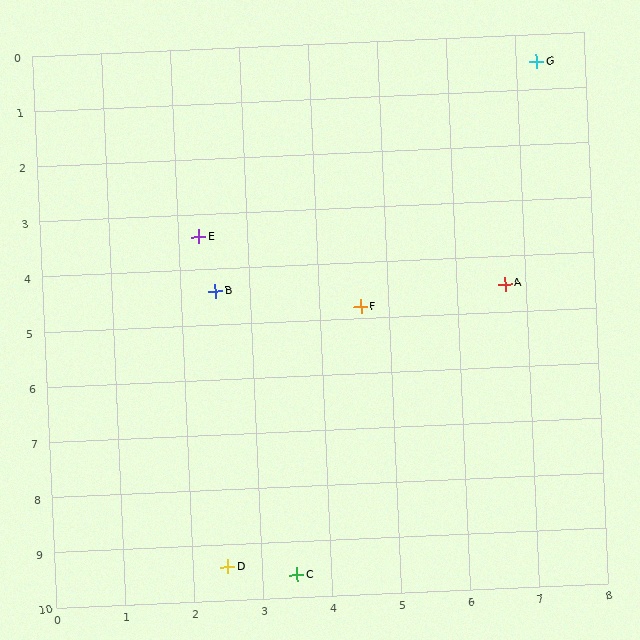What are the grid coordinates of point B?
Point B is at approximately (2.5, 4.4).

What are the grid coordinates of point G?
Point G is at approximately (7.3, 0.5).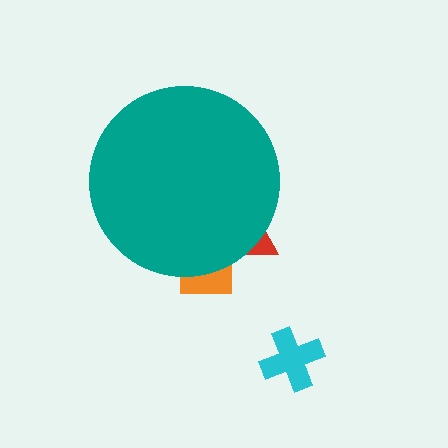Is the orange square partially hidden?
Yes, the orange square is partially hidden behind the teal circle.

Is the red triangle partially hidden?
Yes, the red triangle is partially hidden behind the teal circle.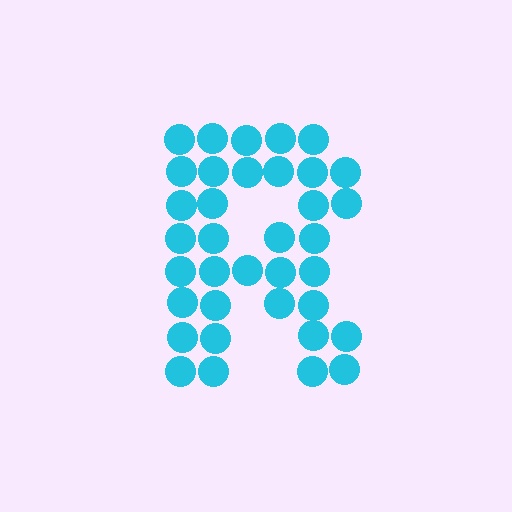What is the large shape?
The large shape is the letter R.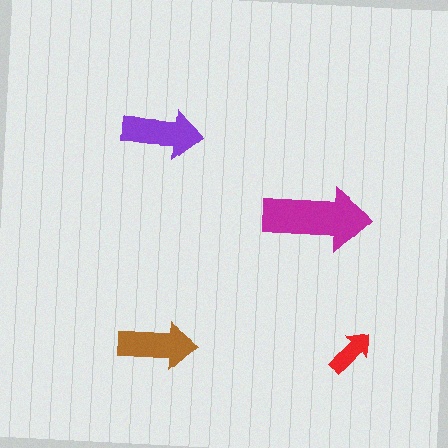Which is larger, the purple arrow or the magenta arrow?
The magenta one.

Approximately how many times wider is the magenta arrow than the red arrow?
About 2 times wider.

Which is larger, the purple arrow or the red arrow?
The purple one.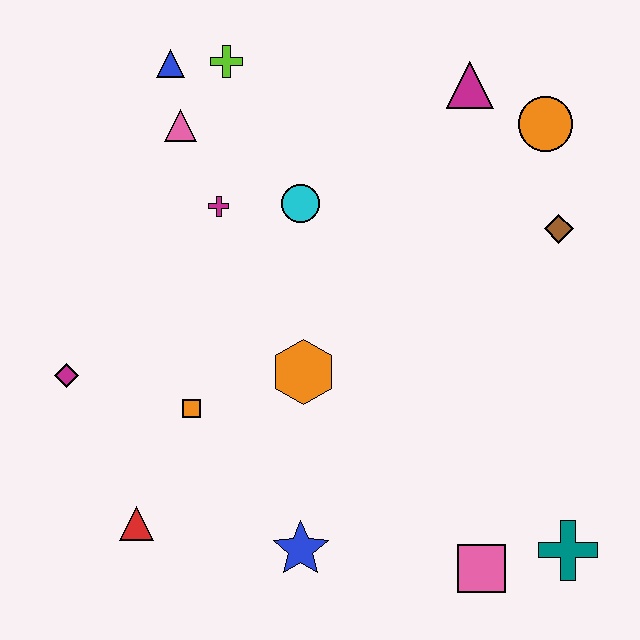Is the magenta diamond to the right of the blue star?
No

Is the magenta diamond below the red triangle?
No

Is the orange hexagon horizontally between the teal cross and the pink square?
No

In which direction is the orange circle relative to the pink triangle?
The orange circle is to the right of the pink triangle.